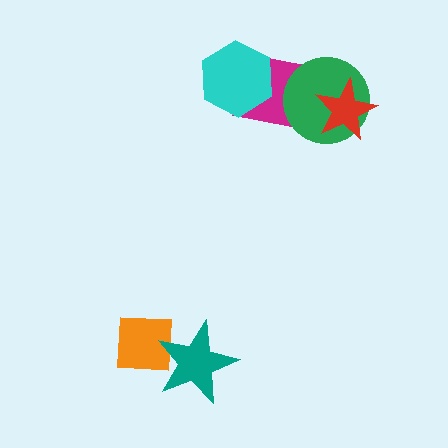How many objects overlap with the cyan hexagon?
1 object overlaps with the cyan hexagon.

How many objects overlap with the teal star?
1 object overlaps with the teal star.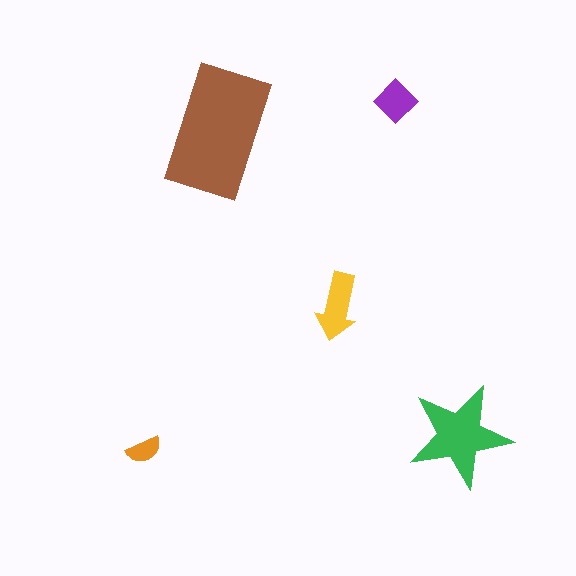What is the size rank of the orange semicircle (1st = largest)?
5th.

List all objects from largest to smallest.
The brown rectangle, the green star, the yellow arrow, the purple diamond, the orange semicircle.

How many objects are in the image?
There are 5 objects in the image.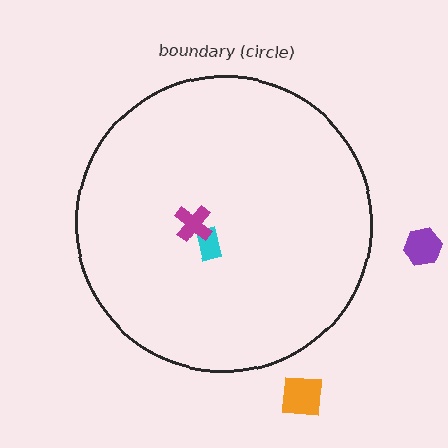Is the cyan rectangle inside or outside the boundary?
Inside.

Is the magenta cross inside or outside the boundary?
Inside.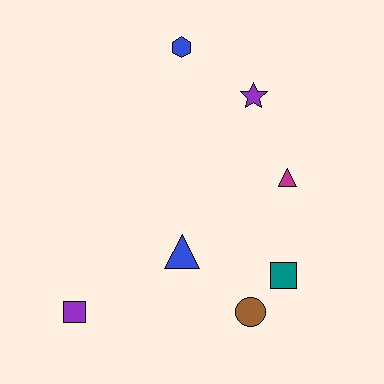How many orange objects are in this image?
There are no orange objects.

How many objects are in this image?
There are 7 objects.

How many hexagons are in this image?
There is 1 hexagon.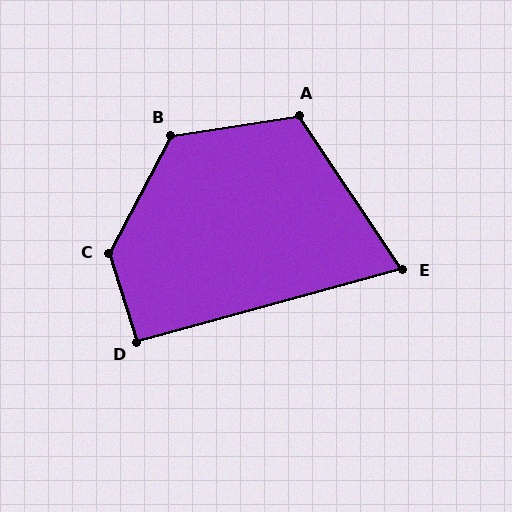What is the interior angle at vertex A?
Approximately 115 degrees (obtuse).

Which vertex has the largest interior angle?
C, at approximately 135 degrees.